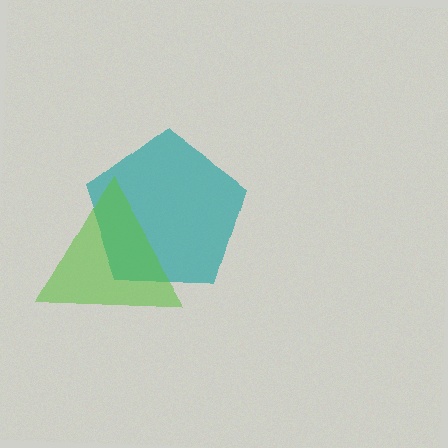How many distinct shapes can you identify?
There are 2 distinct shapes: a teal pentagon, a lime triangle.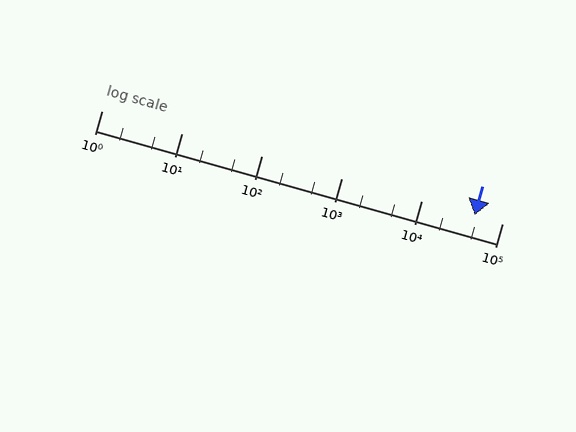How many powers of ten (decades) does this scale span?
The scale spans 5 decades, from 1 to 100000.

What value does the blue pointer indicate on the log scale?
The pointer indicates approximately 45000.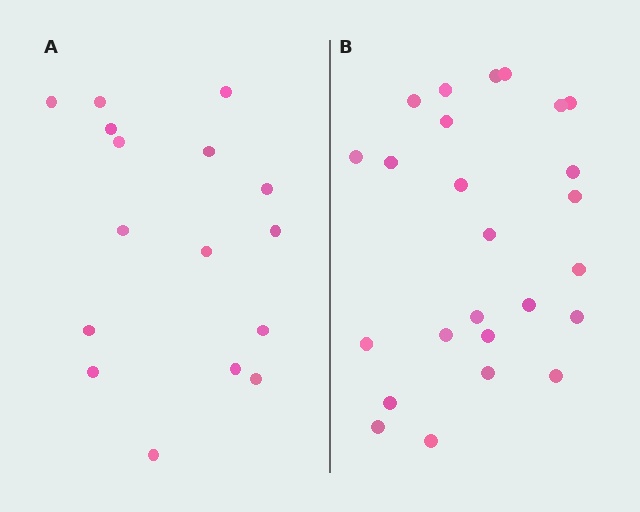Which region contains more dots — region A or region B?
Region B (the right region) has more dots.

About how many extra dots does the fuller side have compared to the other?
Region B has roughly 8 or so more dots than region A.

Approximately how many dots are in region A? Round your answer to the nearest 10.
About 20 dots. (The exact count is 16, which rounds to 20.)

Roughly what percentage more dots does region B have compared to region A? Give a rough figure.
About 55% more.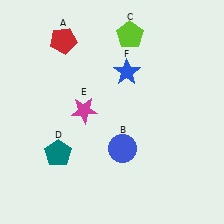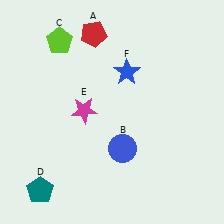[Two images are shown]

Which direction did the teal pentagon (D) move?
The teal pentagon (D) moved down.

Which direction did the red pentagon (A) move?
The red pentagon (A) moved right.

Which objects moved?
The objects that moved are: the red pentagon (A), the lime pentagon (C), the teal pentagon (D).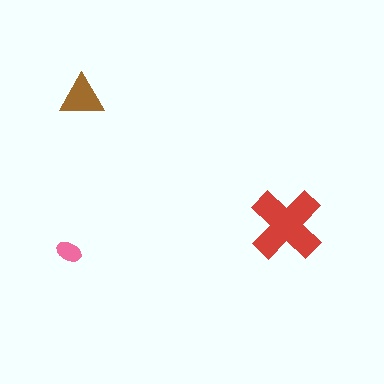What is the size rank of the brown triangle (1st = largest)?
2nd.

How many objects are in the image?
There are 3 objects in the image.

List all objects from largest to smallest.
The red cross, the brown triangle, the pink ellipse.